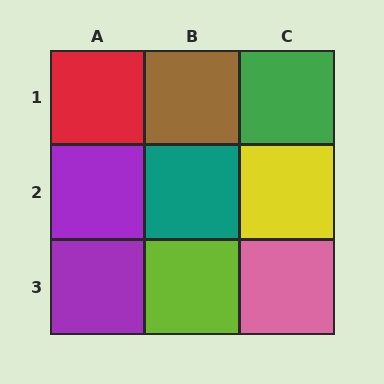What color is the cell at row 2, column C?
Yellow.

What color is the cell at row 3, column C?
Pink.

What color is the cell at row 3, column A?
Purple.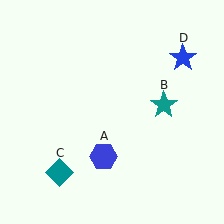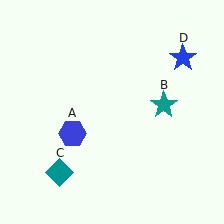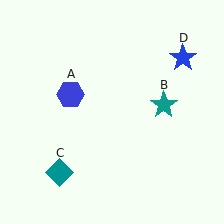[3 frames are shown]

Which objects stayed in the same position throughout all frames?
Teal star (object B) and teal diamond (object C) and blue star (object D) remained stationary.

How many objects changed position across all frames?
1 object changed position: blue hexagon (object A).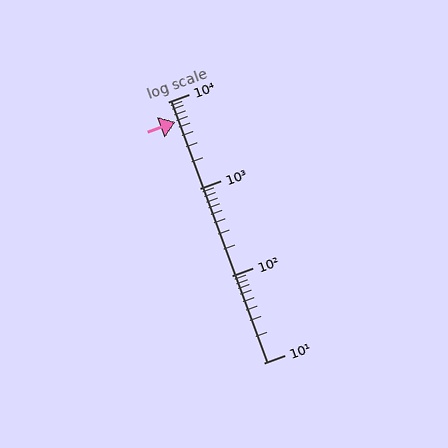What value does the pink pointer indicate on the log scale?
The pointer indicates approximately 5900.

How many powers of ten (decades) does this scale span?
The scale spans 3 decades, from 10 to 10000.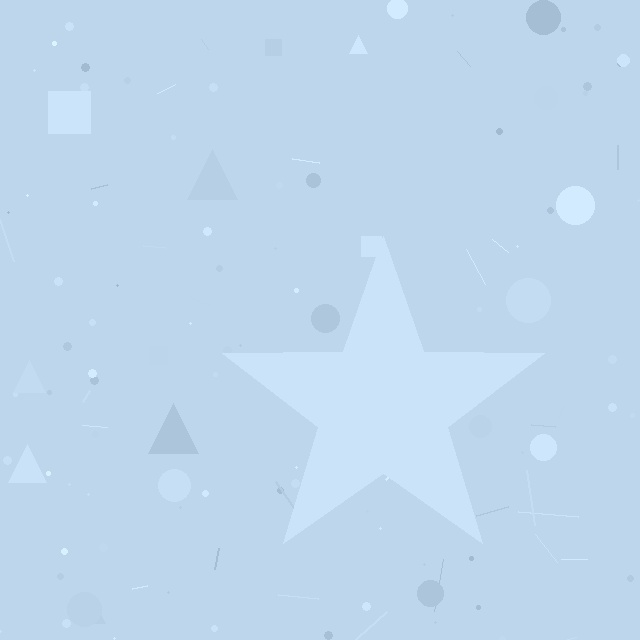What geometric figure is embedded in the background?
A star is embedded in the background.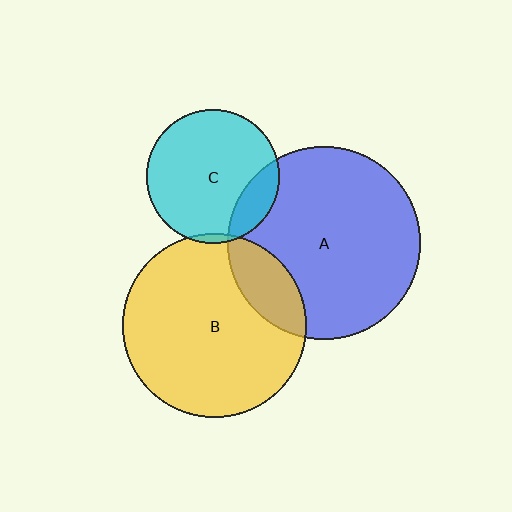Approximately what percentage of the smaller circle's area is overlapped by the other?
Approximately 15%.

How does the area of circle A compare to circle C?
Approximately 2.1 times.